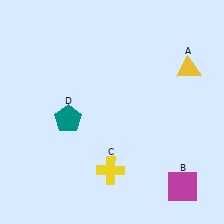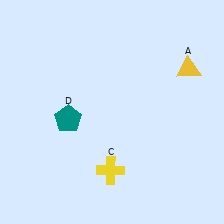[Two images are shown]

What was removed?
The magenta square (B) was removed in Image 2.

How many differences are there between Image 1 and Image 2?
There is 1 difference between the two images.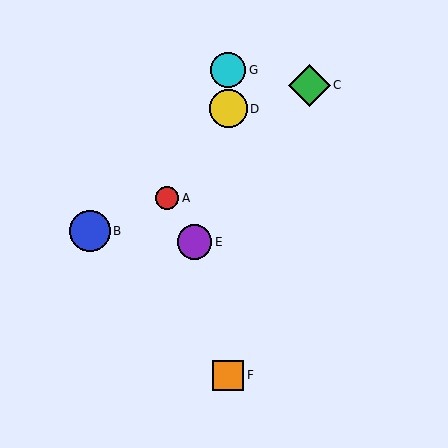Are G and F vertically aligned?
Yes, both are at x≈228.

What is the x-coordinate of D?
Object D is at x≈228.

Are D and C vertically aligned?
No, D is at x≈228 and C is at x≈309.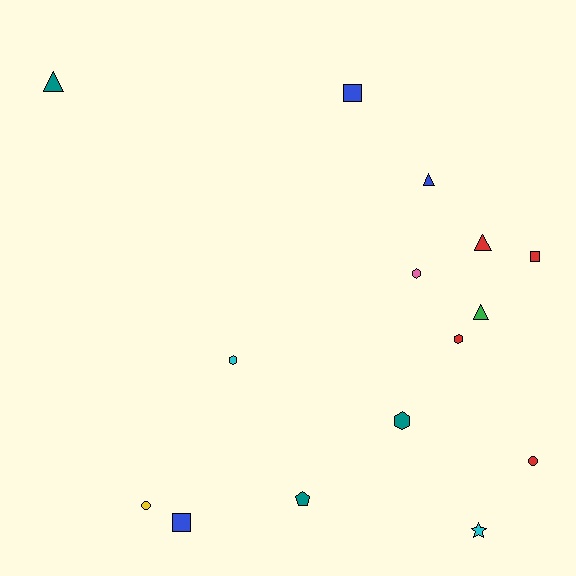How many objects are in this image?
There are 15 objects.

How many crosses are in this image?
There are no crosses.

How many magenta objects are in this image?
There are no magenta objects.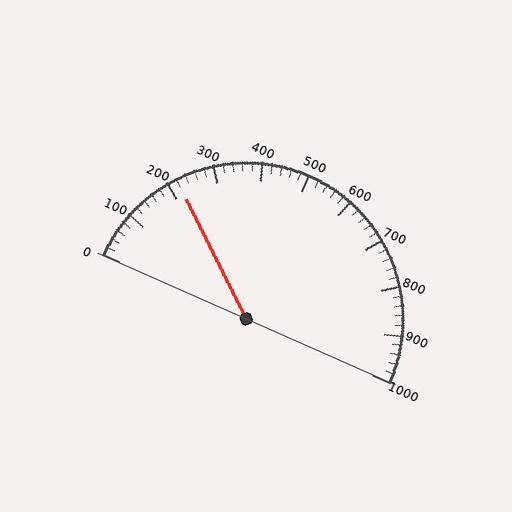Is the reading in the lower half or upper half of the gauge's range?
The reading is in the lower half of the range (0 to 1000).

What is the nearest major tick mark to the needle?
The nearest major tick mark is 200.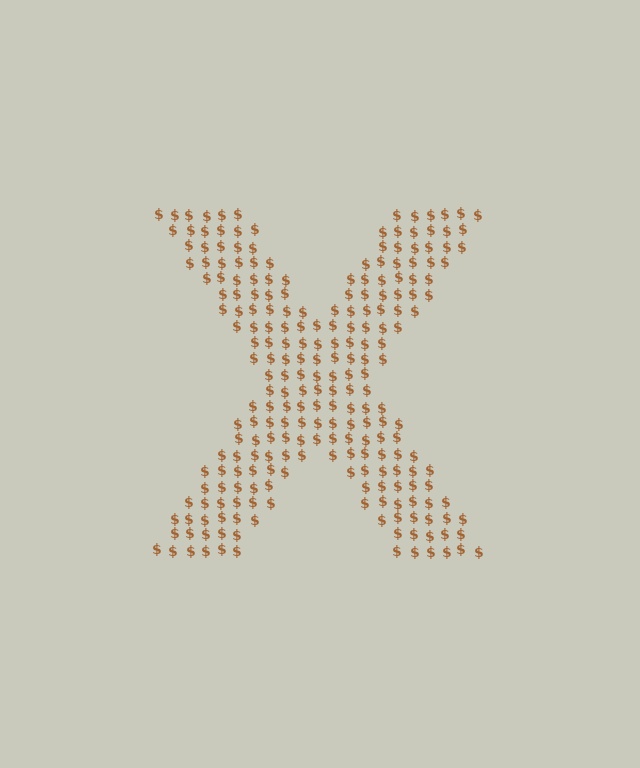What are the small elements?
The small elements are dollar signs.